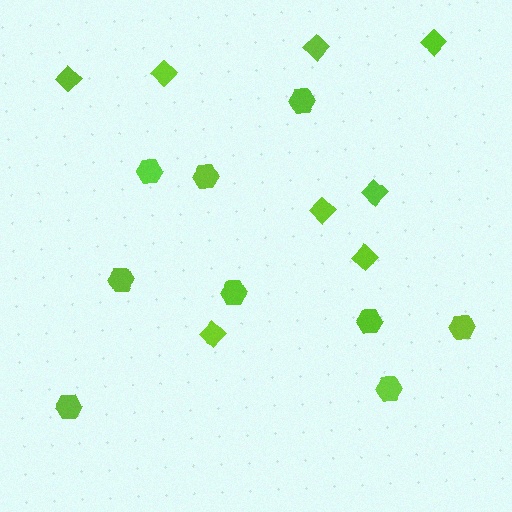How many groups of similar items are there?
There are 2 groups: one group of diamonds (8) and one group of hexagons (9).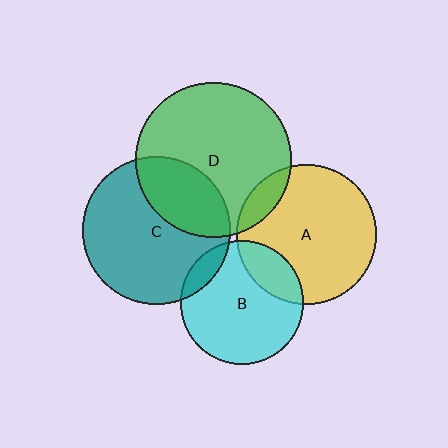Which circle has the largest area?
Circle D (green).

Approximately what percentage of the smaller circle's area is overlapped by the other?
Approximately 20%.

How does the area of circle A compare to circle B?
Approximately 1.3 times.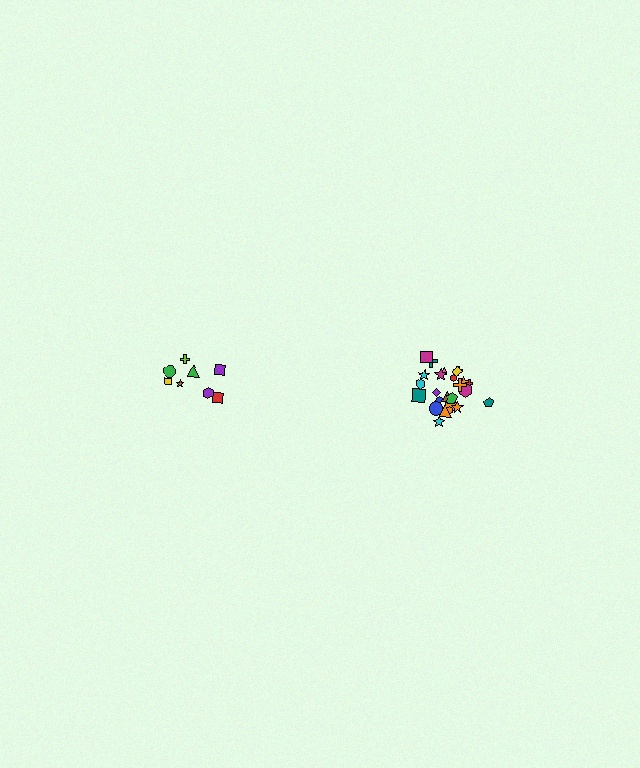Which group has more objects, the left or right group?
The right group.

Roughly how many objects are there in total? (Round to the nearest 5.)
Roughly 35 objects in total.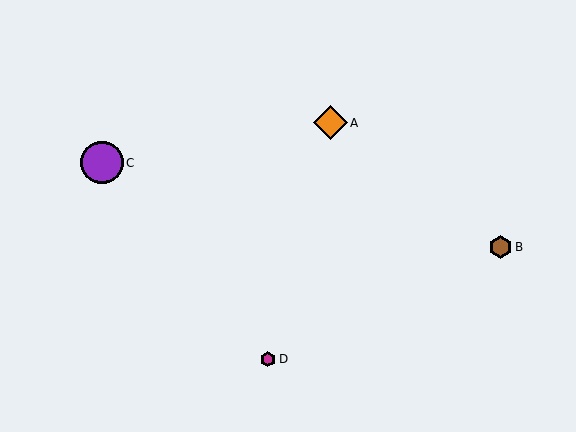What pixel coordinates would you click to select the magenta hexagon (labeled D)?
Click at (268, 359) to select the magenta hexagon D.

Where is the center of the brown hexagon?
The center of the brown hexagon is at (501, 247).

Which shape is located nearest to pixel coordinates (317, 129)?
The orange diamond (labeled A) at (330, 123) is nearest to that location.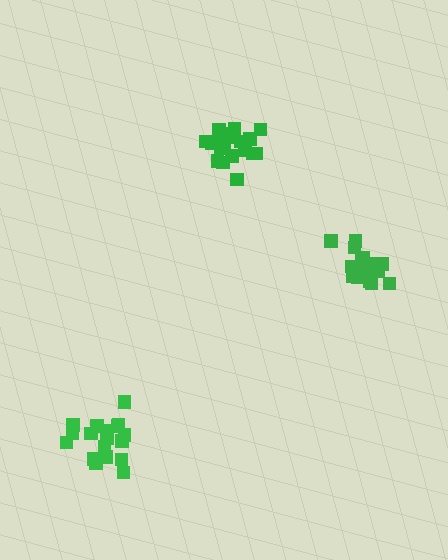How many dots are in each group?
Group 1: 19 dots, Group 2: 18 dots, Group 3: 17 dots (54 total).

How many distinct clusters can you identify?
There are 3 distinct clusters.